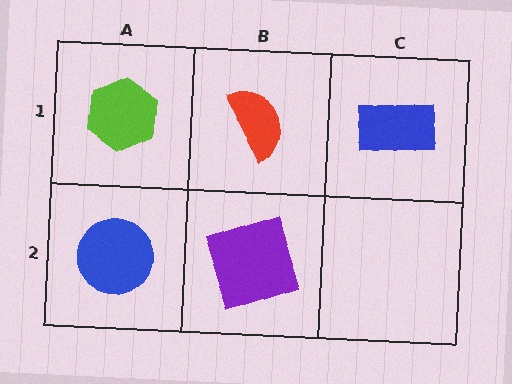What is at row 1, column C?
A blue rectangle.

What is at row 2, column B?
A purple square.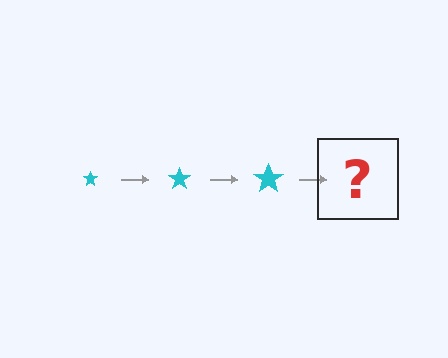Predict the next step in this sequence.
The next step is a cyan star, larger than the previous one.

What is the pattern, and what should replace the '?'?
The pattern is that the star gets progressively larger each step. The '?' should be a cyan star, larger than the previous one.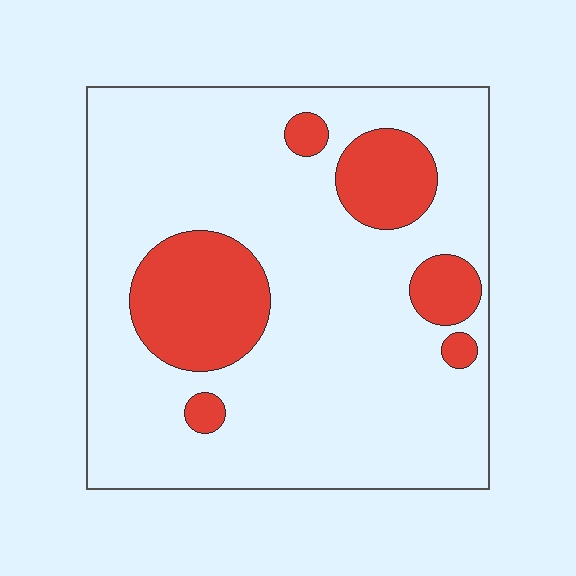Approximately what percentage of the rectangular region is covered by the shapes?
Approximately 20%.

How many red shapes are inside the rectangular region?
6.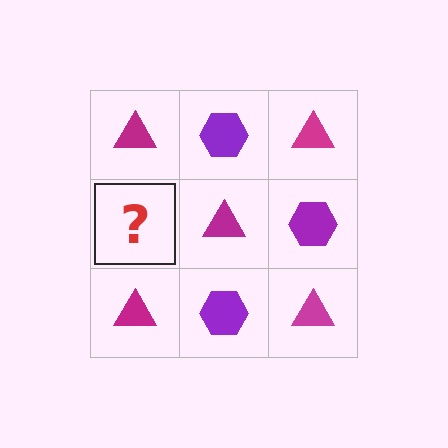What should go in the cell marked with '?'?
The missing cell should contain a purple hexagon.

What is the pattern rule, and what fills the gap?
The rule is that it alternates magenta triangle and purple hexagon in a checkerboard pattern. The gap should be filled with a purple hexagon.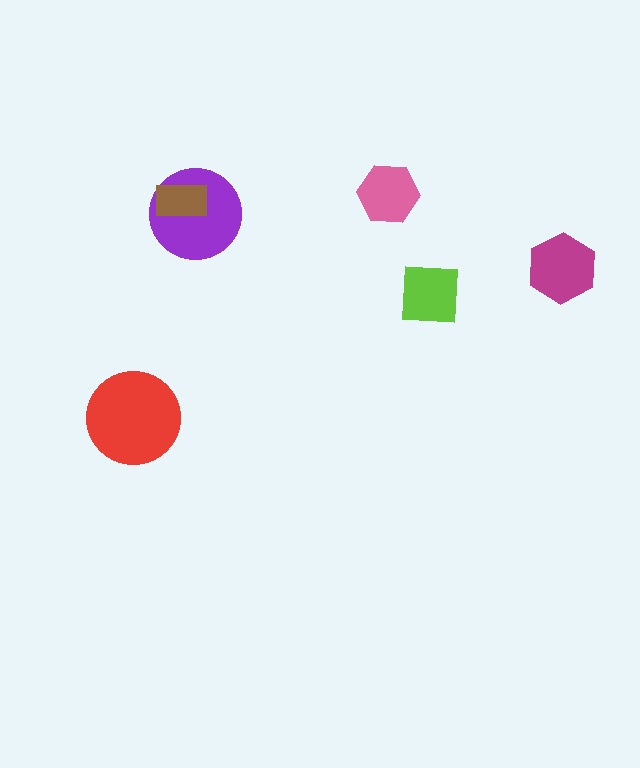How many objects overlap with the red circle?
0 objects overlap with the red circle.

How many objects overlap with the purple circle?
1 object overlaps with the purple circle.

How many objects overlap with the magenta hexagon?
0 objects overlap with the magenta hexagon.